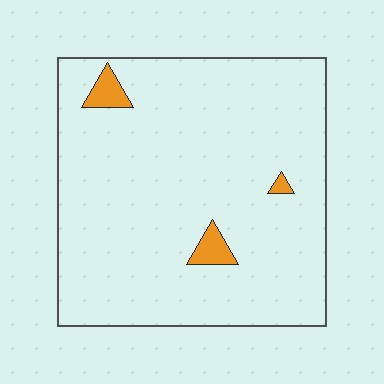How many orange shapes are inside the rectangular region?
3.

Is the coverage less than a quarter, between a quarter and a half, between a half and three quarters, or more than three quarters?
Less than a quarter.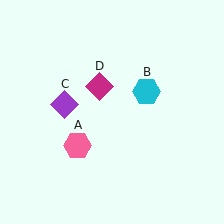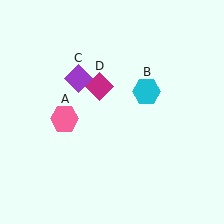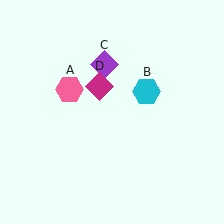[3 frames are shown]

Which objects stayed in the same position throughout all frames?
Cyan hexagon (object B) and magenta diamond (object D) remained stationary.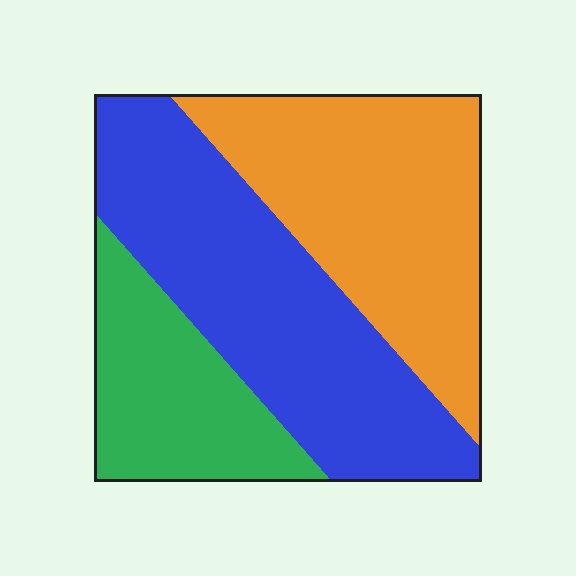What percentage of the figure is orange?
Orange covers about 35% of the figure.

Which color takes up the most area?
Blue, at roughly 40%.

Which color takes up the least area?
Green, at roughly 20%.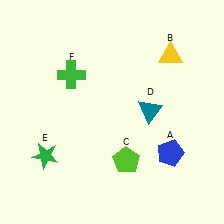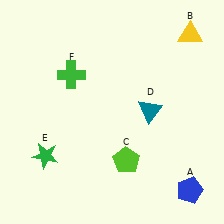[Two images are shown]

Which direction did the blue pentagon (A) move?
The blue pentagon (A) moved down.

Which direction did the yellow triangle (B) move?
The yellow triangle (B) moved up.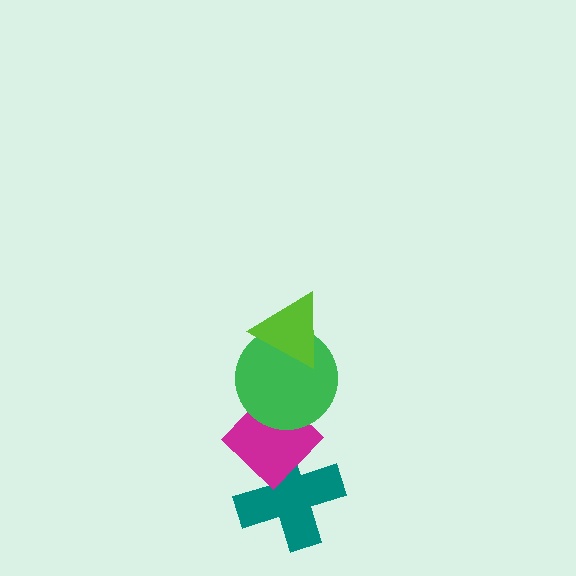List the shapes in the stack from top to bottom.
From top to bottom: the lime triangle, the green circle, the magenta diamond, the teal cross.